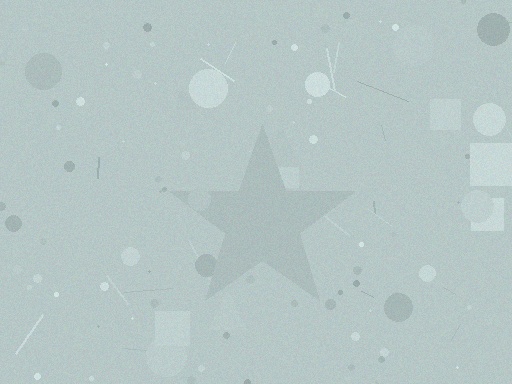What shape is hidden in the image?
A star is hidden in the image.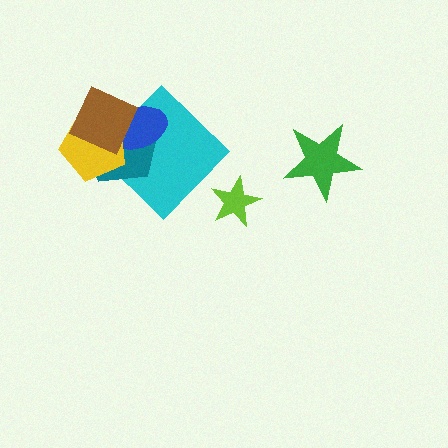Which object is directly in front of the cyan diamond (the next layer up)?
The teal pentagon is directly in front of the cyan diamond.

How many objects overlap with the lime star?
0 objects overlap with the lime star.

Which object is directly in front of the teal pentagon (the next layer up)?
The blue ellipse is directly in front of the teal pentagon.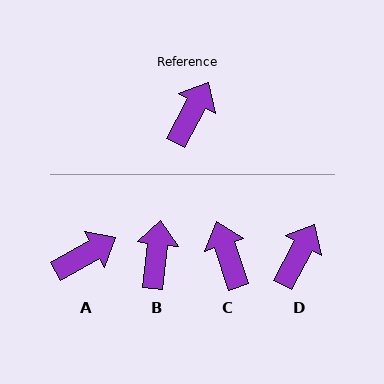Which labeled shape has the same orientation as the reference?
D.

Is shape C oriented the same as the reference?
No, it is off by about 46 degrees.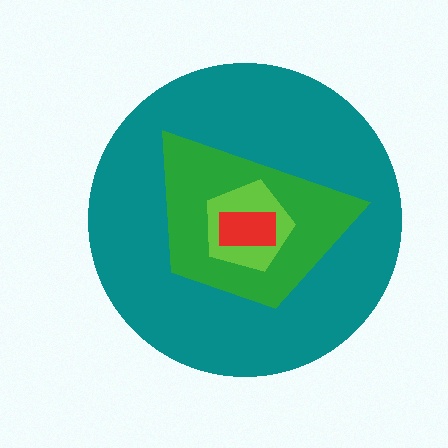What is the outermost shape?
The teal circle.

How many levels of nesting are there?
4.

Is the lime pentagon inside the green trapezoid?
Yes.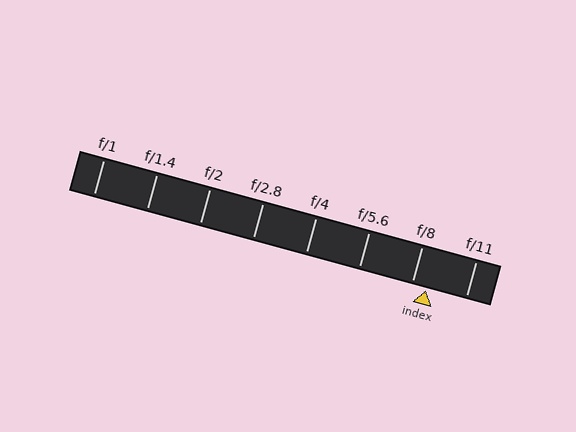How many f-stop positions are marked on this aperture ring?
There are 8 f-stop positions marked.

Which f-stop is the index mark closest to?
The index mark is closest to f/8.